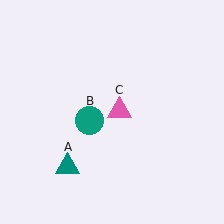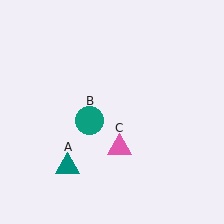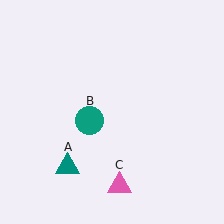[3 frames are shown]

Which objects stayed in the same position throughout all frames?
Teal triangle (object A) and teal circle (object B) remained stationary.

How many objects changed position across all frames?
1 object changed position: pink triangle (object C).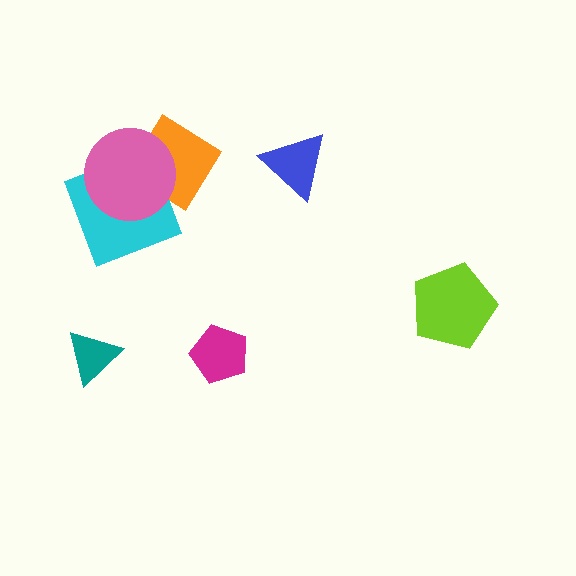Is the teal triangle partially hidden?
No, no other shape covers it.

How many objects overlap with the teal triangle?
0 objects overlap with the teal triangle.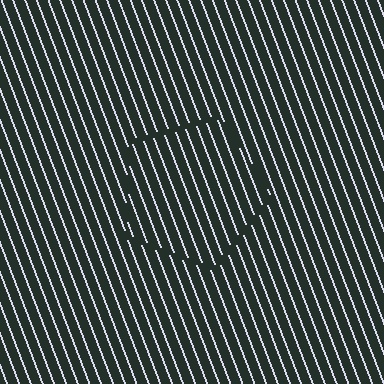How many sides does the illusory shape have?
5 sides — the line-ends trace a pentagon.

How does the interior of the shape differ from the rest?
The interior of the shape contains the same grating, shifted by half a period — the contour is defined by the phase discontinuity where line-ends from the inner and outer gratings abut.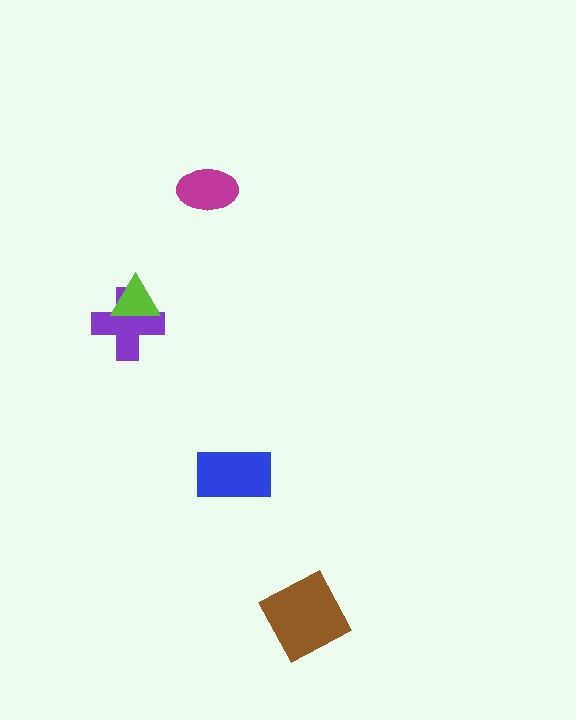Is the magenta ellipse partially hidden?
No, no other shape covers it.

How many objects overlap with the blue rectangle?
0 objects overlap with the blue rectangle.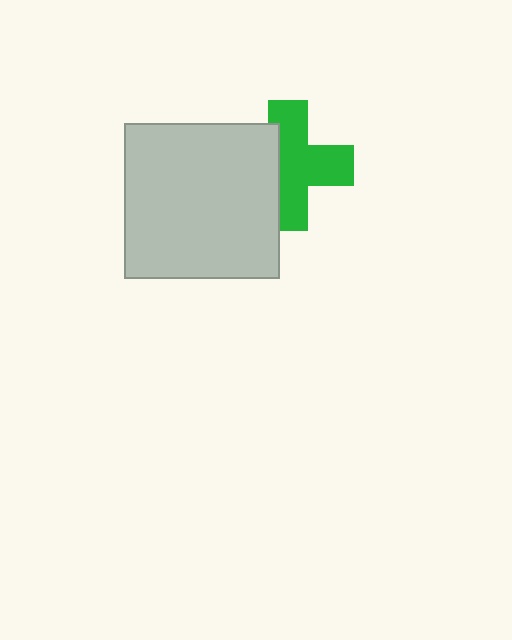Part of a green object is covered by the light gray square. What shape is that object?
It is a cross.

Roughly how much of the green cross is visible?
Most of it is visible (roughly 65%).